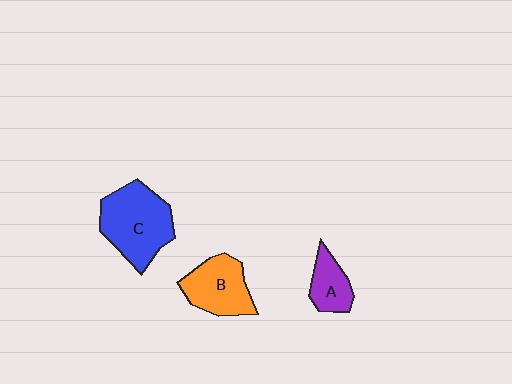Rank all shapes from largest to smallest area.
From largest to smallest: C (blue), B (orange), A (purple).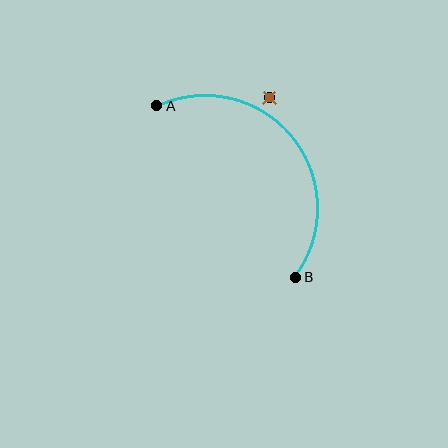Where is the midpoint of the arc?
The arc midpoint is the point on the curve farthest from the straight line joining A and B. It sits above and to the right of that line.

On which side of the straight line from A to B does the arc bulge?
The arc bulges above and to the right of the straight line connecting A and B.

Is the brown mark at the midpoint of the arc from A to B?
No — the brown mark does not lie on the arc at all. It sits slightly outside the curve.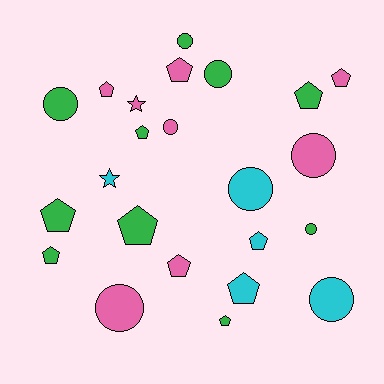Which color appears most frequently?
Green, with 10 objects.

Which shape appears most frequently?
Pentagon, with 12 objects.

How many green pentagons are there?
There are 6 green pentagons.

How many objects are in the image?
There are 23 objects.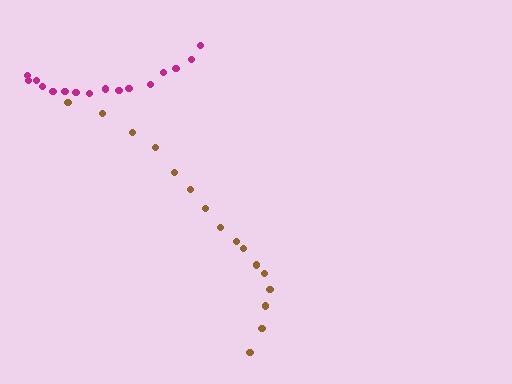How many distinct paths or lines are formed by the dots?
There are 2 distinct paths.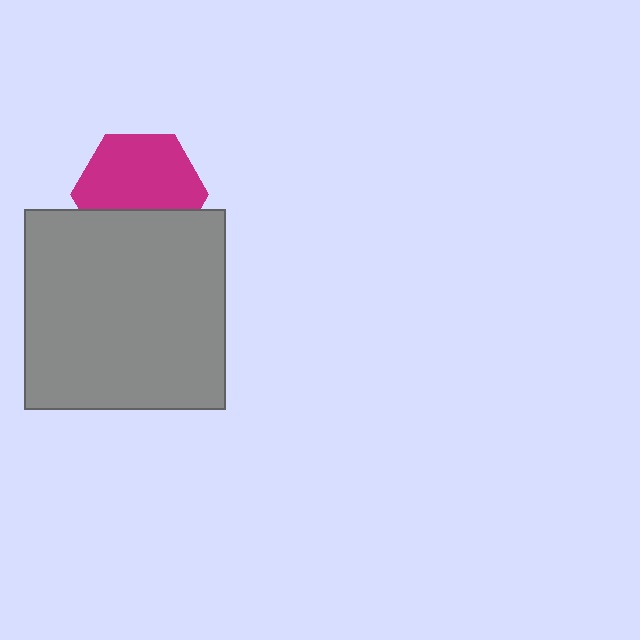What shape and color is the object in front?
The object in front is a gray square.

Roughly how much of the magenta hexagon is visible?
Most of it is visible (roughly 66%).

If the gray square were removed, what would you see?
You would see the complete magenta hexagon.